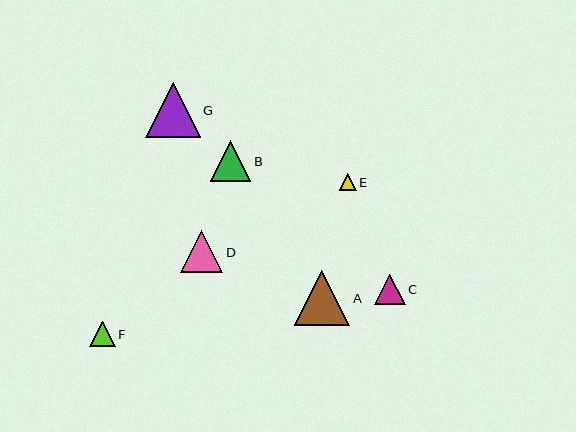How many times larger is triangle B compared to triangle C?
Triangle B is approximately 1.3 times the size of triangle C.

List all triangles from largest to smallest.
From largest to smallest: A, G, D, B, C, F, E.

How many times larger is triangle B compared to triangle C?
Triangle B is approximately 1.3 times the size of triangle C.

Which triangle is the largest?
Triangle A is the largest with a size of approximately 55 pixels.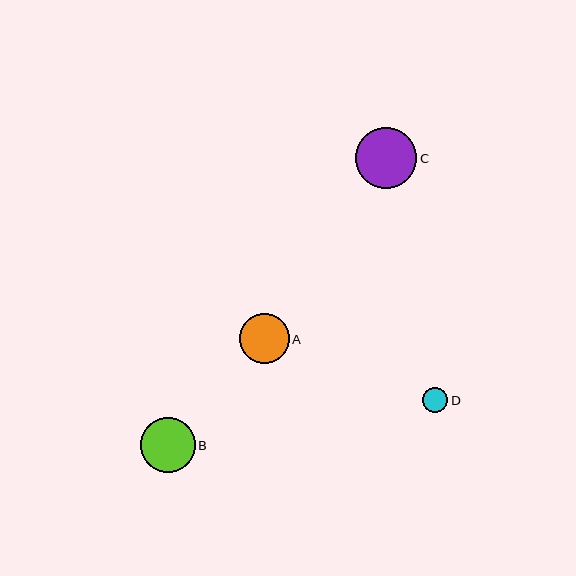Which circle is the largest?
Circle C is the largest with a size of approximately 61 pixels.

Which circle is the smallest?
Circle D is the smallest with a size of approximately 26 pixels.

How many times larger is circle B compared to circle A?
Circle B is approximately 1.1 times the size of circle A.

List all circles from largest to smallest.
From largest to smallest: C, B, A, D.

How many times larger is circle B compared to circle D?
Circle B is approximately 2.2 times the size of circle D.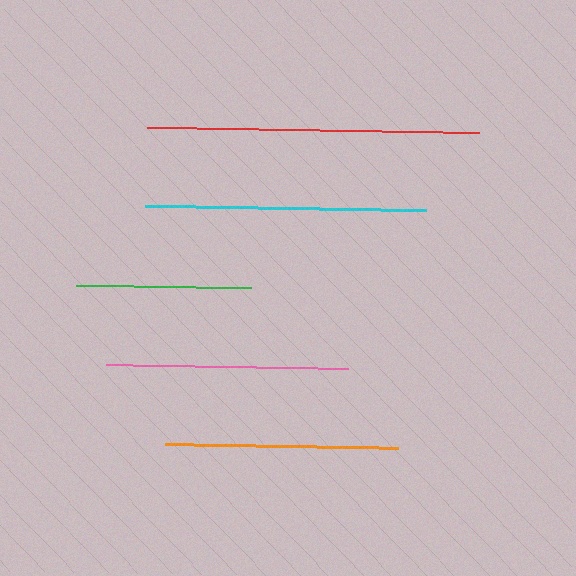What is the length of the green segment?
The green segment is approximately 175 pixels long.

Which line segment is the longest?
The red line is the longest at approximately 332 pixels.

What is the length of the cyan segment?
The cyan segment is approximately 281 pixels long.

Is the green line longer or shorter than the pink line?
The pink line is longer than the green line.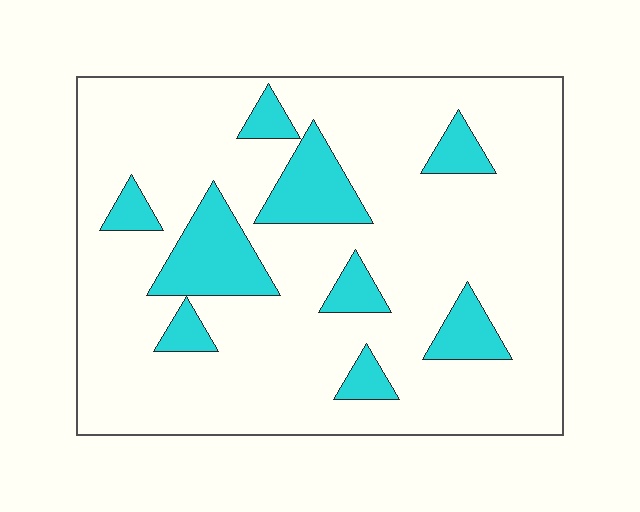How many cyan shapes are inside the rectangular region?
9.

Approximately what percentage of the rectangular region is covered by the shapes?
Approximately 15%.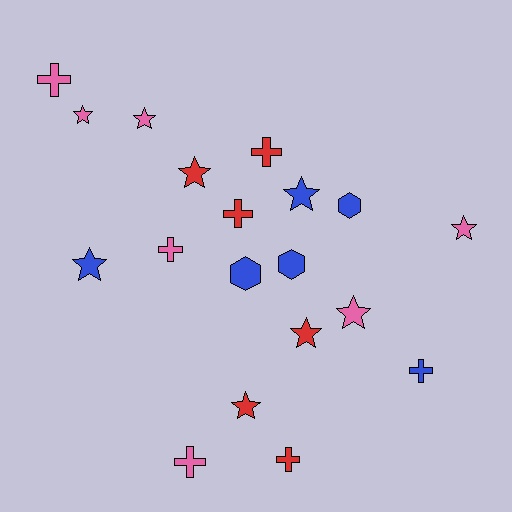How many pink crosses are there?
There are 3 pink crosses.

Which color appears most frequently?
Pink, with 7 objects.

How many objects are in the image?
There are 19 objects.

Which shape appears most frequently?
Star, with 9 objects.